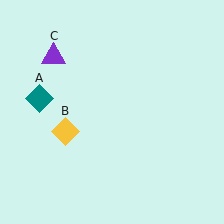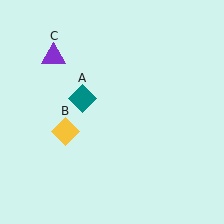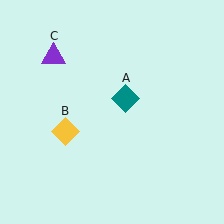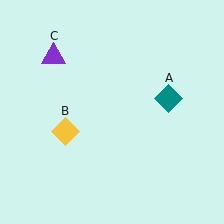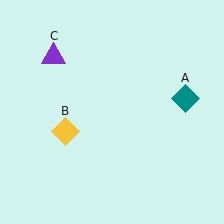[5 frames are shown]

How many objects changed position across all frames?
1 object changed position: teal diamond (object A).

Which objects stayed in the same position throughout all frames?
Yellow diamond (object B) and purple triangle (object C) remained stationary.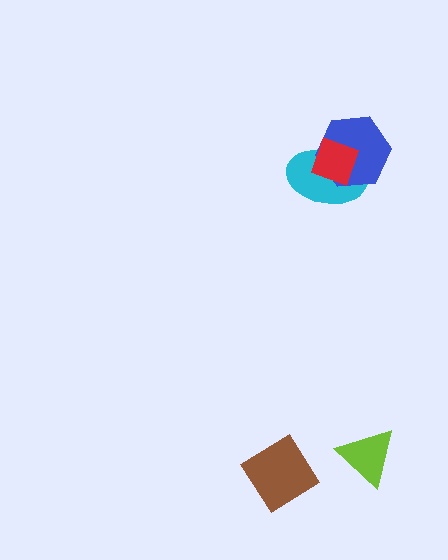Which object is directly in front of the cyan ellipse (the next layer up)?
The blue hexagon is directly in front of the cyan ellipse.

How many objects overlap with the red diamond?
2 objects overlap with the red diamond.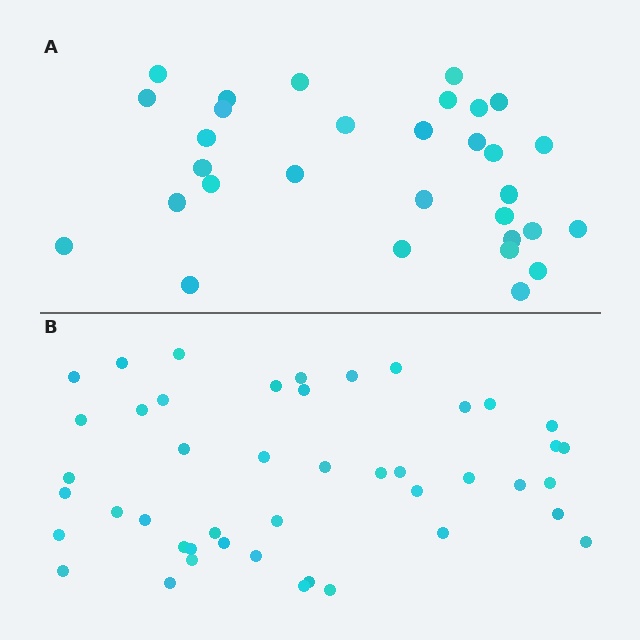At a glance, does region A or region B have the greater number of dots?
Region B (the bottom region) has more dots.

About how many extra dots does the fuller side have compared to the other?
Region B has approximately 15 more dots than region A.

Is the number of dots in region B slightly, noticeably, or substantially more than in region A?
Region B has substantially more. The ratio is roughly 1.5 to 1.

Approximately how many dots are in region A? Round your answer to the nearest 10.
About 30 dots. (The exact count is 31, which rounds to 30.)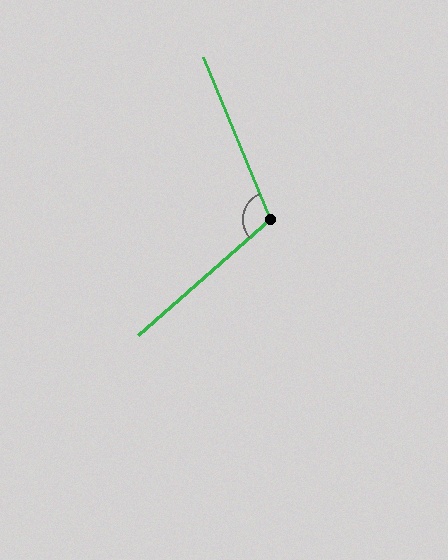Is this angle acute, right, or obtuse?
It is obtuse.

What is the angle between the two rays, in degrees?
Approximately 109 degrees.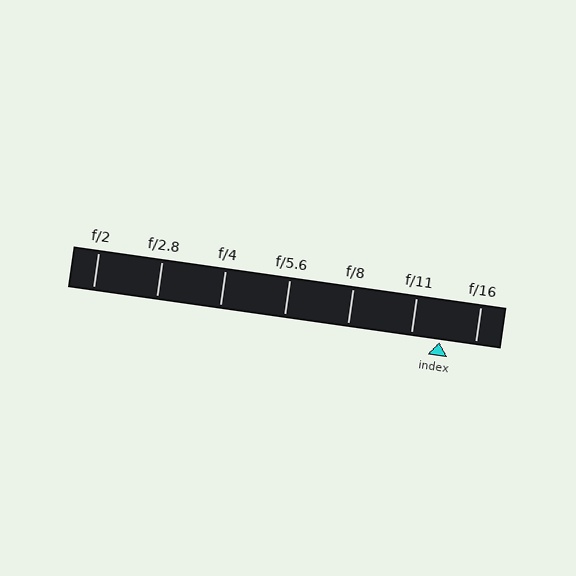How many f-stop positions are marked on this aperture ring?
There are 7 f-stop positions marked.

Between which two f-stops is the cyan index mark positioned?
The index mark is between f/11 and f/16.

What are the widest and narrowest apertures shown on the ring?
The widest aperture shown is f/2 and the narrowest is f/16.